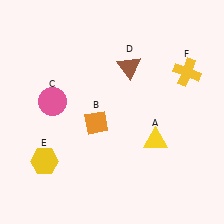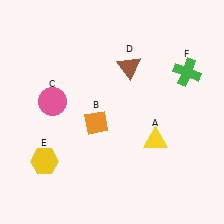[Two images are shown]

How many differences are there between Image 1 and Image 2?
There is 1 difference between the two images.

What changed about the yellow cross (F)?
In Image 1, F is yellow. In Image 2, it changed to green.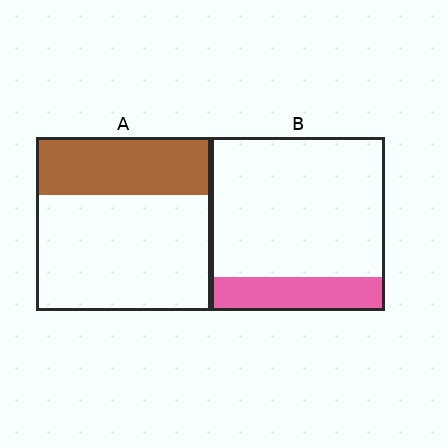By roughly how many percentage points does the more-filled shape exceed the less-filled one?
By roughly 15 percentage points (A over B).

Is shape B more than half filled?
No.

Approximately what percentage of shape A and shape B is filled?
A is approximately 35% and B is approximately 20%.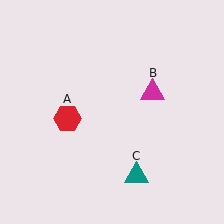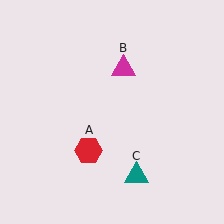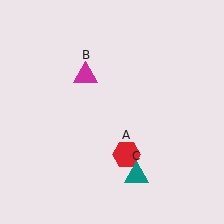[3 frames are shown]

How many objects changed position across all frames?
2 objects changed position: red hexagon (object A), magenta triangle (object B).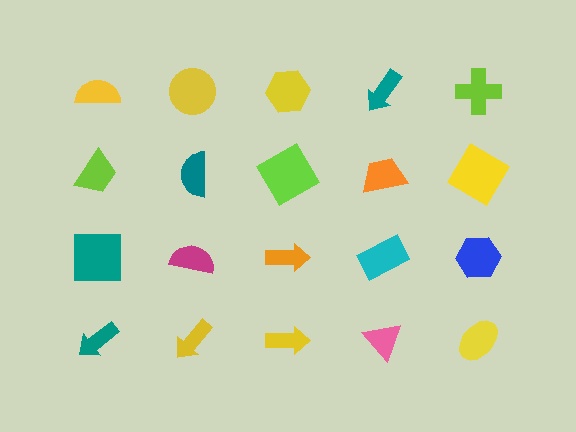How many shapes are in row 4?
5 shapes.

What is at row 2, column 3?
A lime diamond.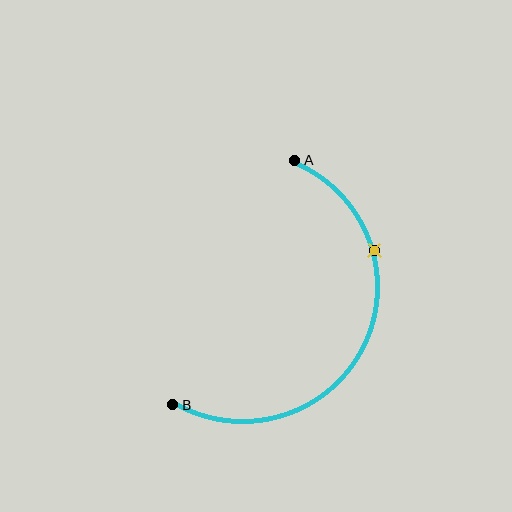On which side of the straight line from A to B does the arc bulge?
The arc bulges to the right of the straight line connecting A and B.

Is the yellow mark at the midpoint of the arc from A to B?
No. The yellow mark lies on the arc but is closer to endpoint A. The arc midpoint would be at the point on the curve equidistant along the arc from both A and B.